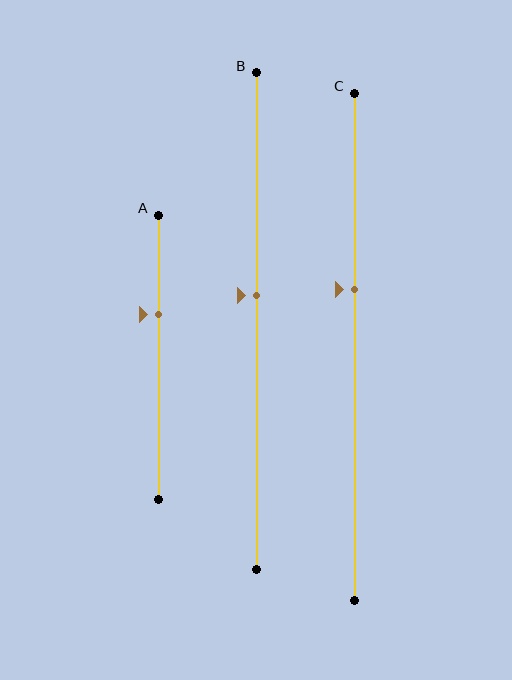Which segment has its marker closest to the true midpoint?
Segment B has its marker closest to the true midpoint.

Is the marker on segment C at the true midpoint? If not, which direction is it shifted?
No, the marker on segment C is shifted upward by about 11% of the segment length.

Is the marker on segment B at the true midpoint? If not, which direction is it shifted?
No, the marker on segment B is shifted upward by about 5% of the segment length.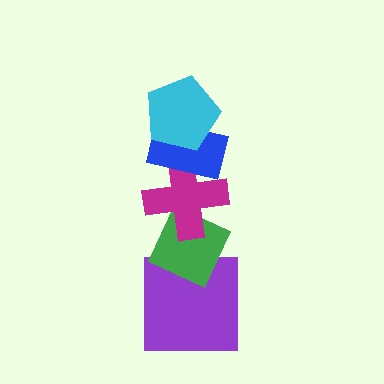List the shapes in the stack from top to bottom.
From top to bottom: the cyan pentagon, the blue rectangle, the magenta cross, the green diamond, the purple square.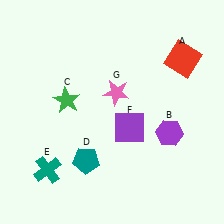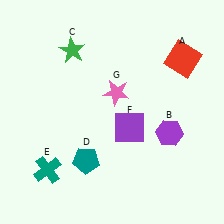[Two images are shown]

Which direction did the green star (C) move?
The green star (C) moved up.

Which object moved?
The green star (C) moved up.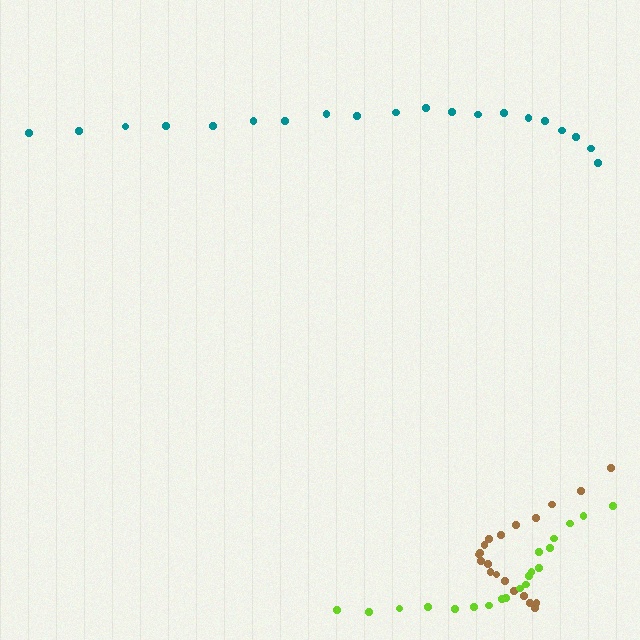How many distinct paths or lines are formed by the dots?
There are 3 distinct paths.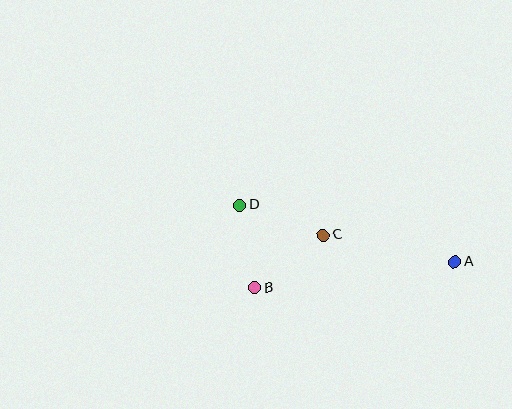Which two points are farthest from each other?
Points A and D are farthest from each other.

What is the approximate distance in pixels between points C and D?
The distance between C and D is approximately 89 pixels.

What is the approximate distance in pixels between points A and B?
The distance between A and B is approximately 202 pixels.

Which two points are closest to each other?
Points B and D are closest to each other.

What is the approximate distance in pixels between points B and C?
The distance between B and C is approximately 86 pixels.